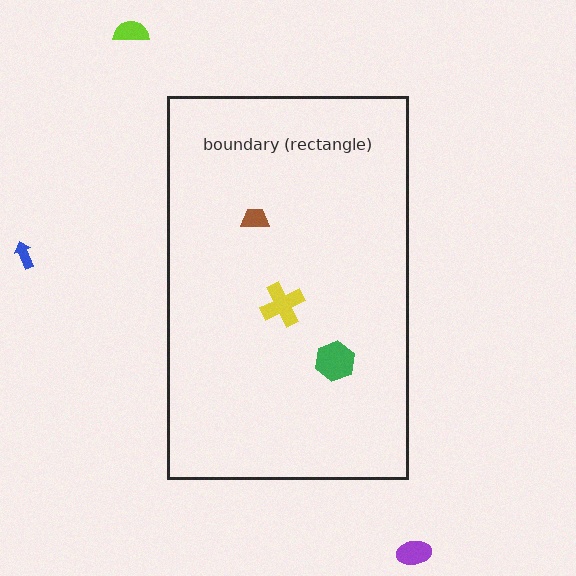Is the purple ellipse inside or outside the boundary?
Outside.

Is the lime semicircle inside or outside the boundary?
Outside.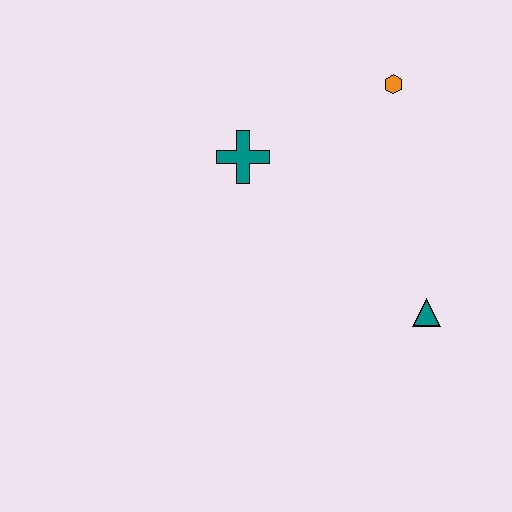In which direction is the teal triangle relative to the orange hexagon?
The teal triangle is below the orange hexagon.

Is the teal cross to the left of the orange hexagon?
Yes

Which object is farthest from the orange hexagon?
The teal triangle is farthest from the orange hexagon.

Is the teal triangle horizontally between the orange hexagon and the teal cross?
No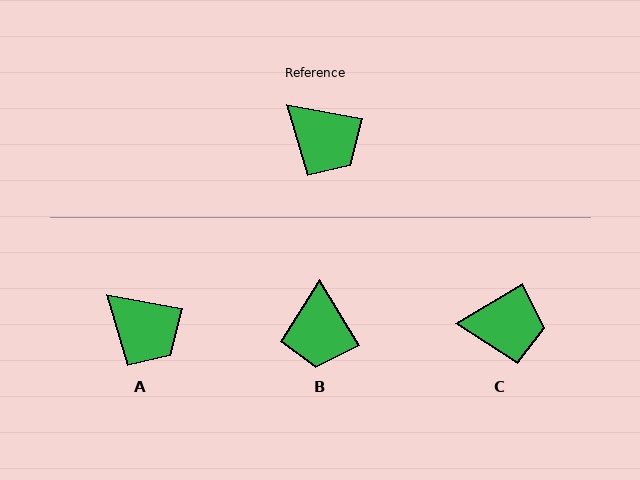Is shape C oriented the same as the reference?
No, it is off by about 41 degrees.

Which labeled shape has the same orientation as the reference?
A.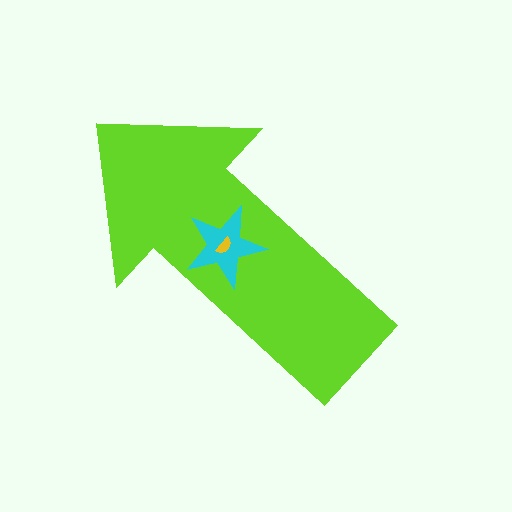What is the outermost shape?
The lime arrow.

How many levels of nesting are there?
3.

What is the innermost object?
The yellow semicircle.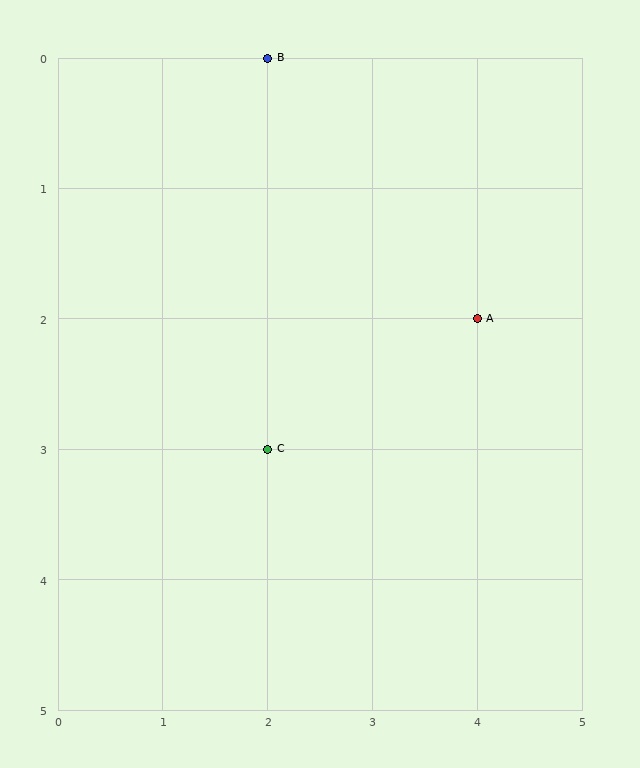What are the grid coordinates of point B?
Point B is at grid coordinates (2, 0).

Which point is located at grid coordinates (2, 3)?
Point C is at (2, 3).